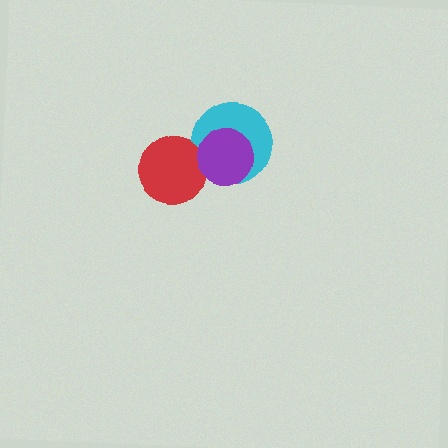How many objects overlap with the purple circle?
2 objects overlap with the purple circle.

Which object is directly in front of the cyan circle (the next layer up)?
The red circle is directly in front of the cyan circle.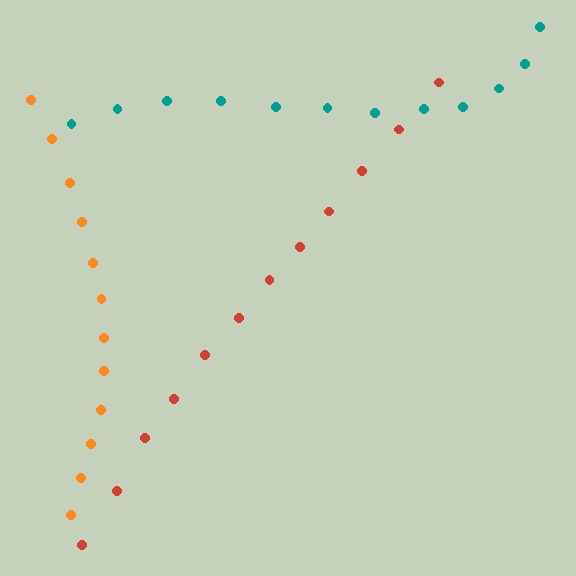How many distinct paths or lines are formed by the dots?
There are 3 distinct paths.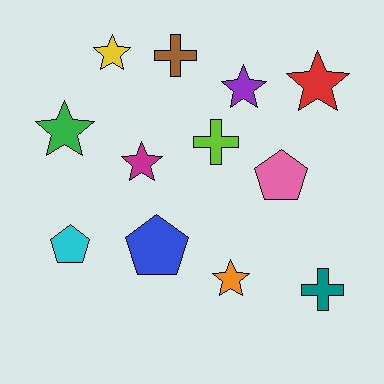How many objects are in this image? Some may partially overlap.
There are 12 objects.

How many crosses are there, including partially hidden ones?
There are 3 crosses.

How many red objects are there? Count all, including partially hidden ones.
There is 1 red object.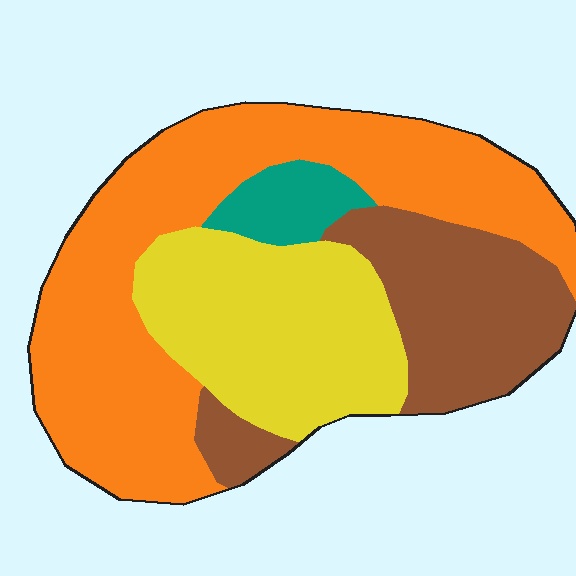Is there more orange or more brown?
Orange.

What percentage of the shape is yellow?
Yellow takes up about one quarter (1/4) of the shape.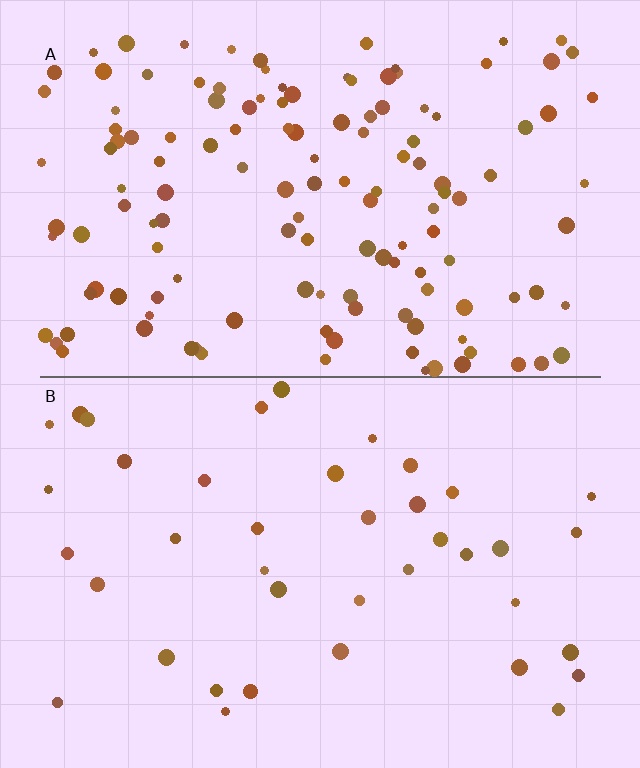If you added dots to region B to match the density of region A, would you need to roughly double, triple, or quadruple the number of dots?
Approximately triple.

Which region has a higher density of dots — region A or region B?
A (the top).